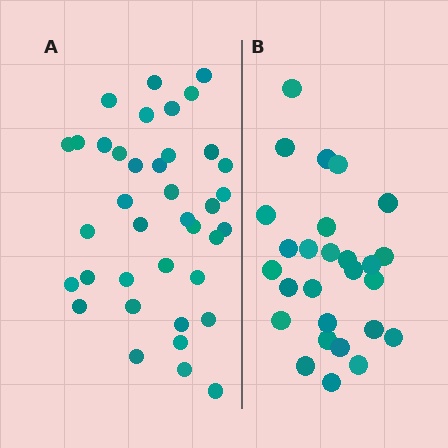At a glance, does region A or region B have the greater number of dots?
Region A (the left region) has more dots.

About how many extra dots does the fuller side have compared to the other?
Region A has roughly 12 or so more dots than region B.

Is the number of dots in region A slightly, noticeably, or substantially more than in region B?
Region A has noticeably more, but not dramatically so. The ratio is roughly 1.4 to 1.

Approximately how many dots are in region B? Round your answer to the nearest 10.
About 30 dots. (The exact count is 27, which rounds to 30.)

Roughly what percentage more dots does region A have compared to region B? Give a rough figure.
About 40% more.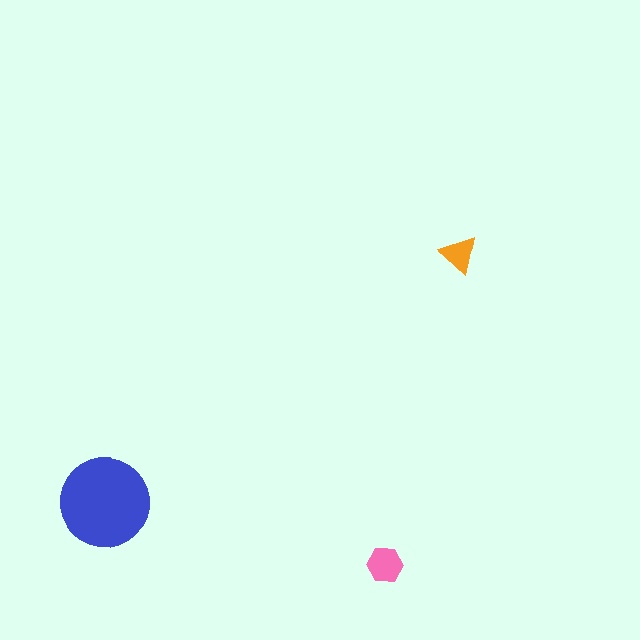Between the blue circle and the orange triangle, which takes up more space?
The blue circle.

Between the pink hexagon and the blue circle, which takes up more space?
The blue circle.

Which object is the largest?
The blue circle.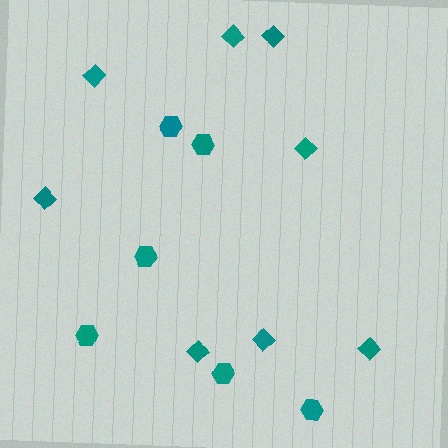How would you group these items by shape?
There are 2 groups: one group of hexagons (6) and one group of diamonds (8).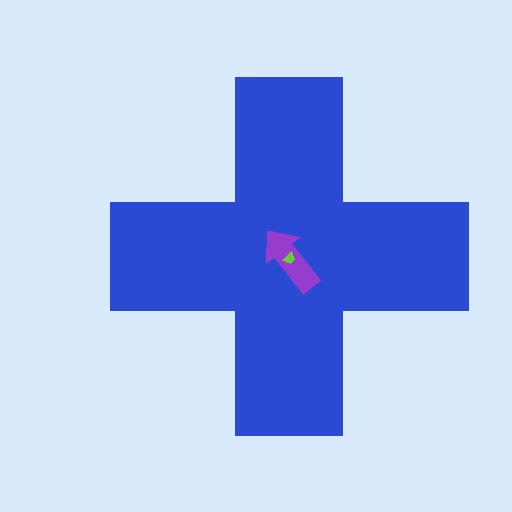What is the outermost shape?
The blue cross.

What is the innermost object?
The lime trapezoid.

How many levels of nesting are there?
3.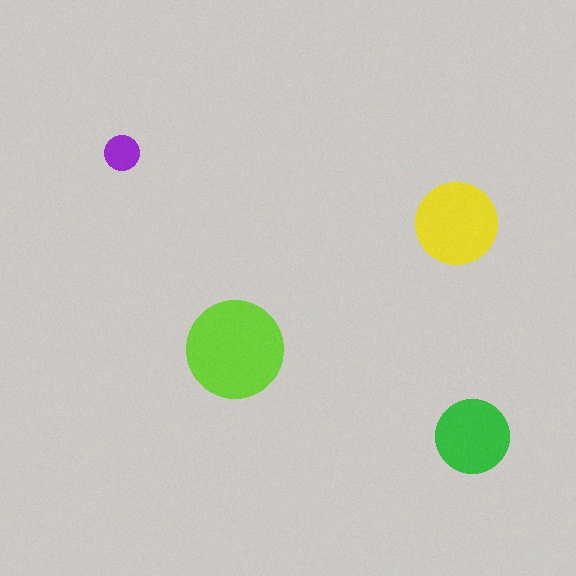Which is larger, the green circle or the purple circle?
The green one.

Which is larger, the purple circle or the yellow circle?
The yellow one.